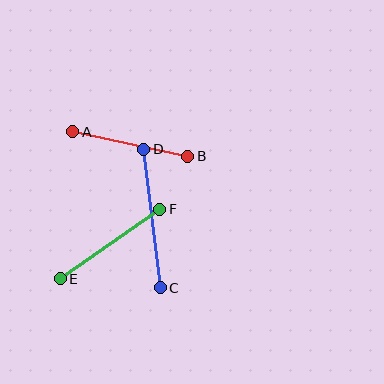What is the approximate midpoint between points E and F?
The midpoint is at approximately (110, 244) pixels.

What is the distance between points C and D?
The distance is approximately 139 pixels.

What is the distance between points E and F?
The distance is approximately 122 pixels.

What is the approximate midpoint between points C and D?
The midpoint is at approximately (152, 218) pixels.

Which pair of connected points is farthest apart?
Points C and D are farthest apart.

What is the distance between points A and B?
The distance is approximately 118 pixels.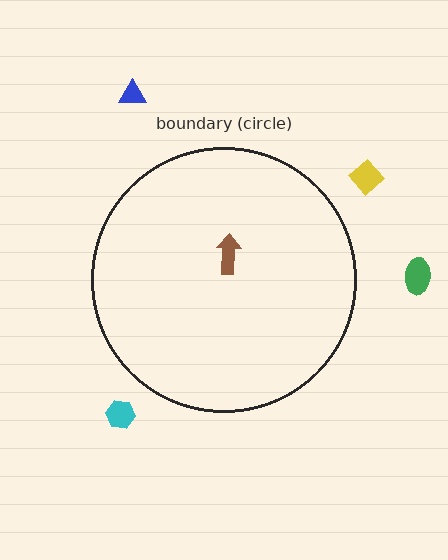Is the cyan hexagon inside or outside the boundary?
Outside.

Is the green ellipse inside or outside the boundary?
Outside.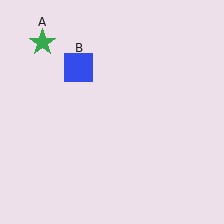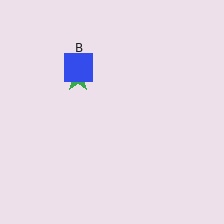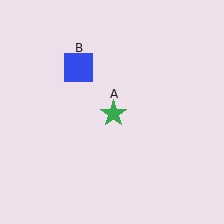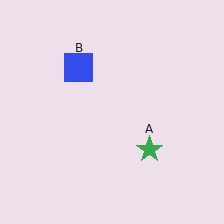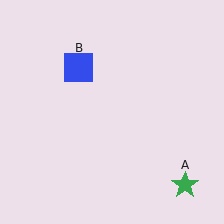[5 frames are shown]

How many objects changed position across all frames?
1 object changed position: green star (object A).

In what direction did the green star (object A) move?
The green star (object A) moved down and to the right.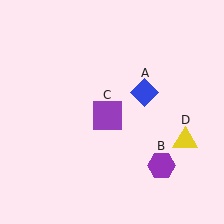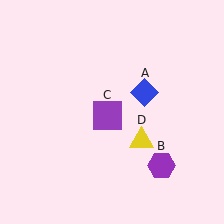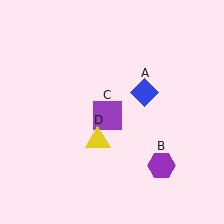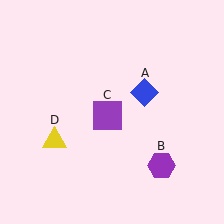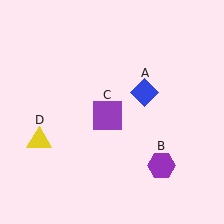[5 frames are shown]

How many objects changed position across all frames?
1 object changed position: yellow triangle (object D).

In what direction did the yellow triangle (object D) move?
The yellow triangle (object D) moved left.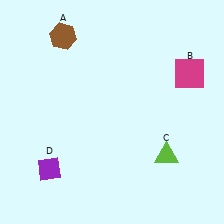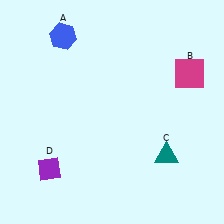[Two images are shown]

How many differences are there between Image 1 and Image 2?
There are 2 differences between the two images.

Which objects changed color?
A changed from brown to blue. C changed from lime to teal.